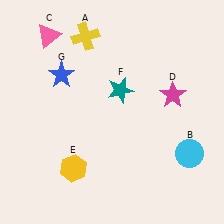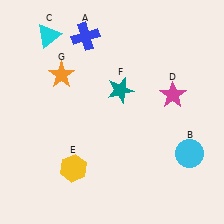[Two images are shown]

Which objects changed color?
A changed from yellow to blue. C changed from pink to cyan. G changed from blue to orange.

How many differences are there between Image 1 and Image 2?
There are 3 differences between the two images.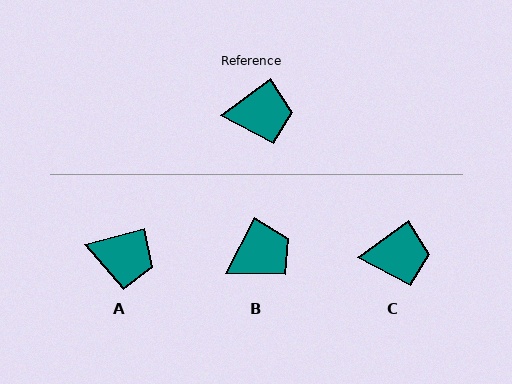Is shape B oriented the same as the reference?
No, it is off by about 26 degrees.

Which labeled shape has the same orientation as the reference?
C.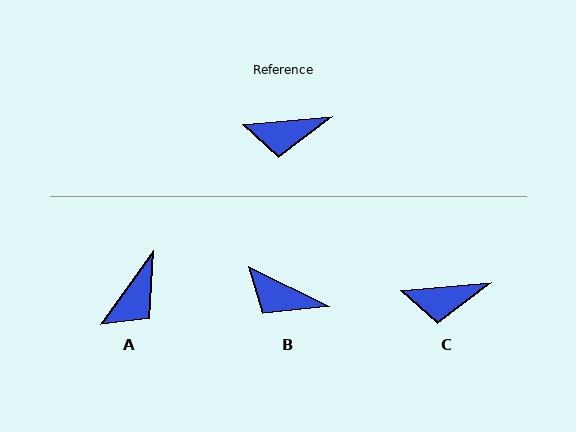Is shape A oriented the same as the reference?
No, it is off by about 50 degrees.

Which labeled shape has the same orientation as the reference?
C.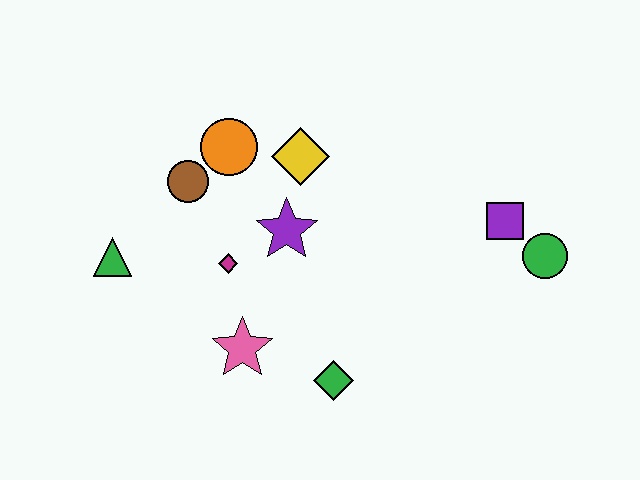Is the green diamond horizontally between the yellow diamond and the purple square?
Yes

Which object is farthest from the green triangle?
The green circle is farthest from the green triangle.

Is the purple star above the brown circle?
No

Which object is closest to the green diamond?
The pink star is closest to the green diamond.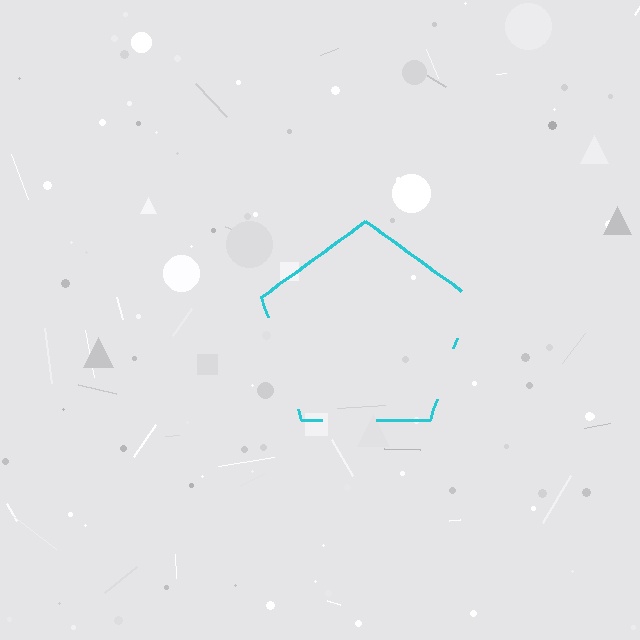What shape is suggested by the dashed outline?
The dashed outline suggests a pentagon.